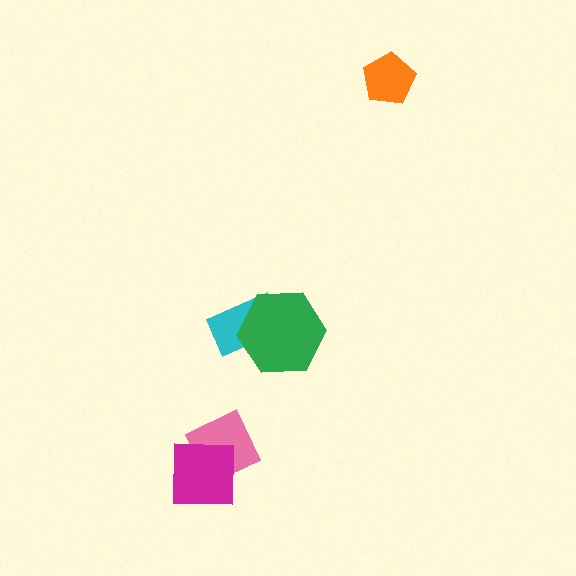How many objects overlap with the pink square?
1 object overlaps with the pink square.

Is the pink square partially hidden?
Yes, it is partially covered by another shape.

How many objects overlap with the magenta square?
1 object overlaps with the magenta square.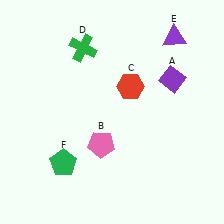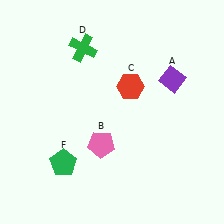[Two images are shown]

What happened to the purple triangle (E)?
The purple triangle (E) was removed in Image 2. It was in the top-right area of Image 1.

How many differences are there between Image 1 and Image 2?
There is 1 difference between the two images.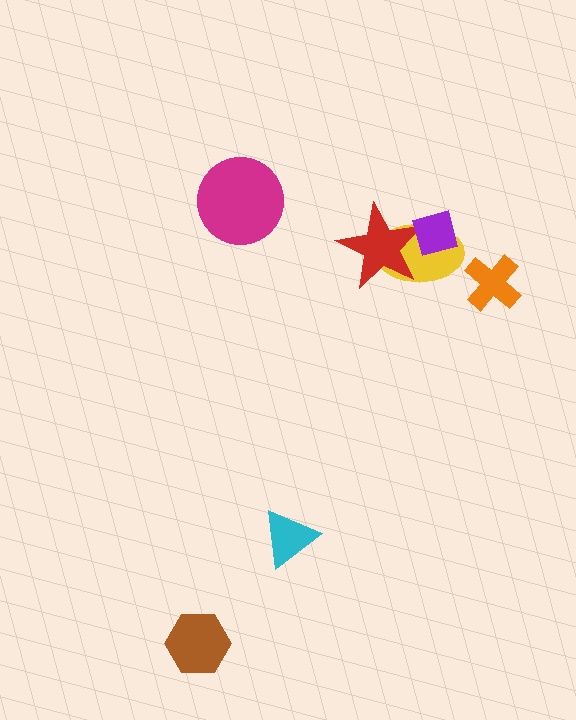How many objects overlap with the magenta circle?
0 objects overlap with the magenta circle.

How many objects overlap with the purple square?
2 objects overlap with the purple square.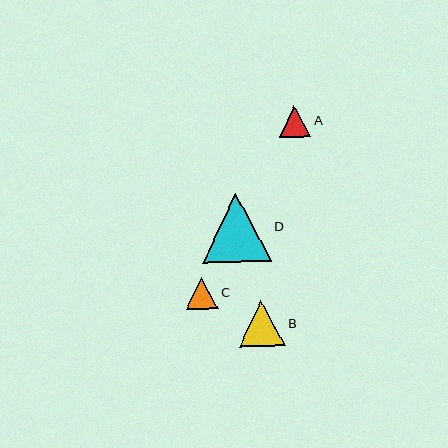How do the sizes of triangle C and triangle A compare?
Triangle C and triangle A are approximately the same size.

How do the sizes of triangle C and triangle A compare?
Triangle C and triangle A are approximately the same size.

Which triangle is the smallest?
Triangle A is the smallest with a size of approximately 32 pixels.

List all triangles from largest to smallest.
From largest to smallest: D, B, C, A.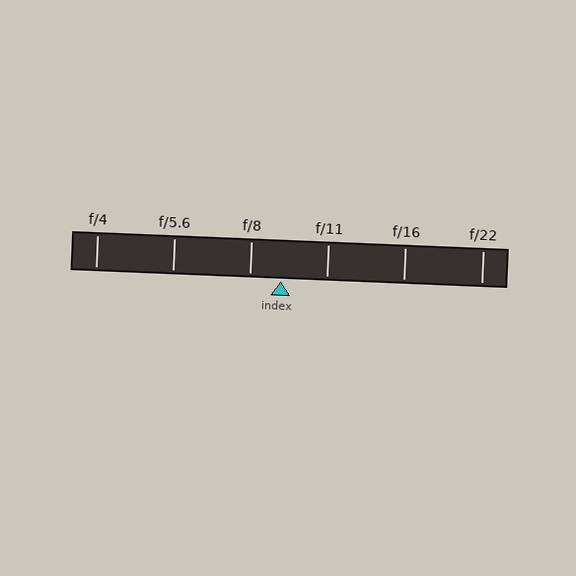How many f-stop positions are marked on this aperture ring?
There are 6 f-stop positions marked.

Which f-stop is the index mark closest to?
The index mark is closest to f/8.